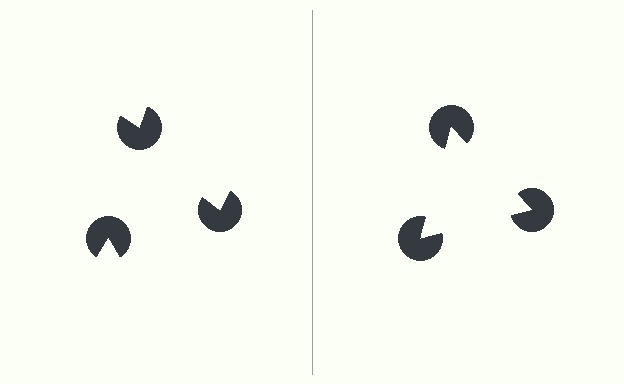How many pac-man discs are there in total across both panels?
6 — 3 on each side.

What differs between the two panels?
The pac-man discs are positioned identically on both sides; only the wedge orientations differ. On the right they align to a triangle; on the left they are misaligned.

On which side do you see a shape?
An illusory triangle appears on the right side. On the left side the wedge cuts are rotated, so no coherent shape forms.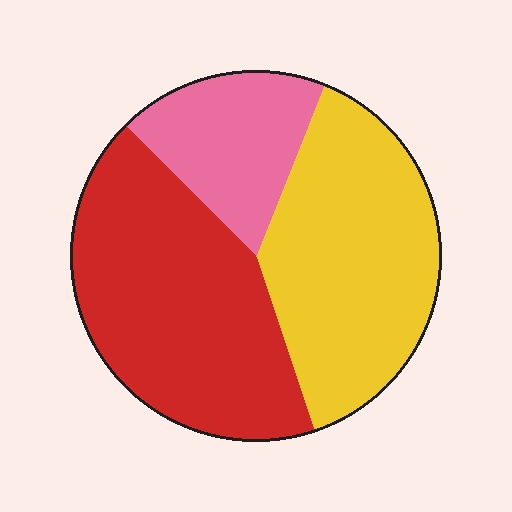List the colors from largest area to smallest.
From largest to smallest: red, yellow, pink.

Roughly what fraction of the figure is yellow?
Yellow takes up about three eighths (3/8) of the figure.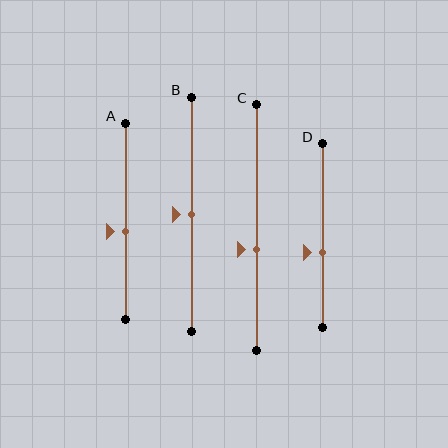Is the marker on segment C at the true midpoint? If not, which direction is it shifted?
No, the marker on segment C is shifted downward by about 9% of the segment length.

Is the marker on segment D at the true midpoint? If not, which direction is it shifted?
No, the marker on segment D is shifted downward by about 10% of the segment length.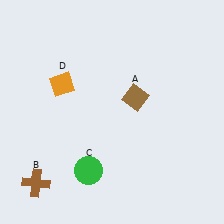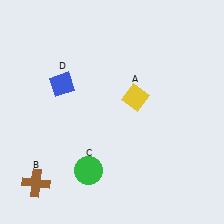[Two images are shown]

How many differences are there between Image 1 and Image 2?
There are 2 differences between the two images.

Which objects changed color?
A changed from brown to yellow. D changed from orange to blue.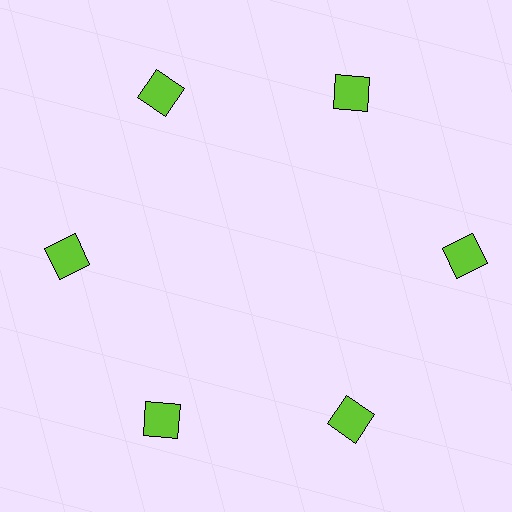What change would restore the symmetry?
The symmetry would be restored by moving it inward, back onto the ring so that all 6 squares sit at equal angles and equal distance from the center.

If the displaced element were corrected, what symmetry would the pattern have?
It would have 6-fold rotational symmetry — the pattern would map onto itself every 60 degrees.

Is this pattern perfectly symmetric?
No. The 6 lime squares are arranged in a ring, but one element near the 3 o'clock position is pushed outward from the center, breaking the 6-fold rotational symmetry.